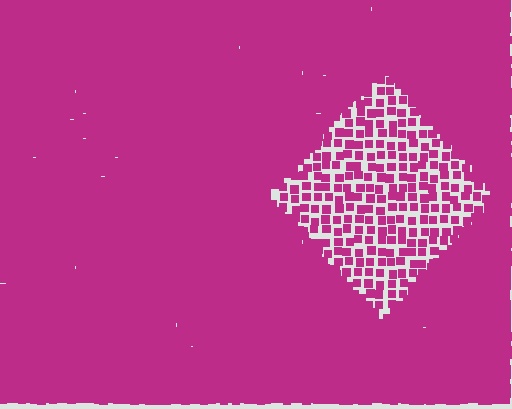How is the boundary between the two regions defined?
The boundary is defined by a change in element density (approximately 2.9x ratio). All elements are the same color, size, and shape.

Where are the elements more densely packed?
The elements are more densely packed outside the diamond boundary.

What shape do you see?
I see a diamond.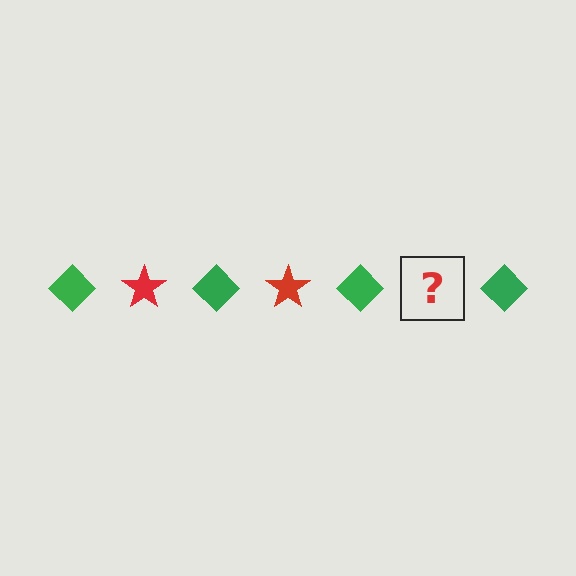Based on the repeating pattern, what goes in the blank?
The blank should be a red star.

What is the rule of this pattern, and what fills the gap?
The rule is that the pattern alternates between green diamond and red star. The gap should be filled with a red star.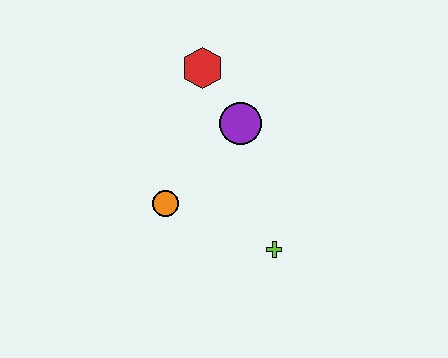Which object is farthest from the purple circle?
The lime cross is farthest from the purple circle.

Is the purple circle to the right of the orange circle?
Yes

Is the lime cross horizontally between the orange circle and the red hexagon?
No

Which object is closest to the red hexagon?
The purple circle is closest to the red hexagon.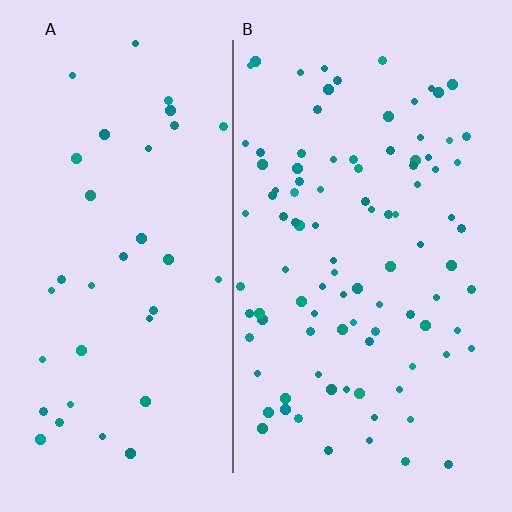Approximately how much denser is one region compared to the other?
Approximately 2.7× — region B over region A.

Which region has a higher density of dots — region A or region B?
B (the right).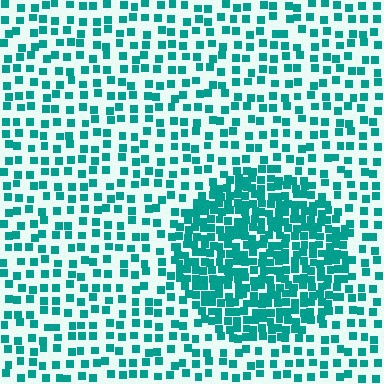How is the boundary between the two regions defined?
The boundary is defined by a change in element density (approximately 2.3x ratio). All elements are the same color, size, and shape.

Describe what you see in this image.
The image contains small teal elements arranged at two different densities. A circle-shaped region is visible where the elements are more densely packed than the surrounding area.